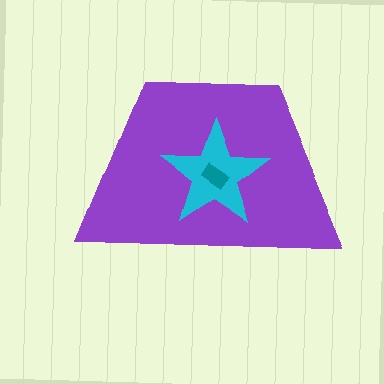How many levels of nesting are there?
3.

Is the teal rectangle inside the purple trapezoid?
Yes.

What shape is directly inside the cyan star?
The teal rectangle.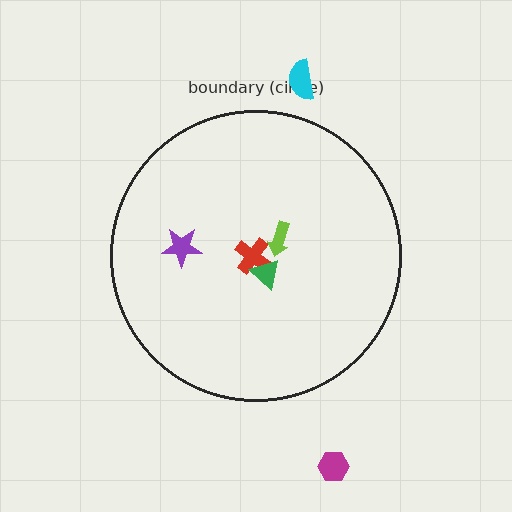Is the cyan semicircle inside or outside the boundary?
Outside.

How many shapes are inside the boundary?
4 inside, 2 outside.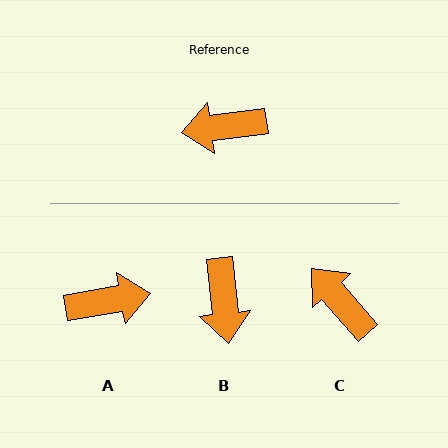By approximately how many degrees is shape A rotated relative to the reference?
Approximately 177 degrees clockwise.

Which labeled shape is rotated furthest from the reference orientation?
A, about 177 degrees away.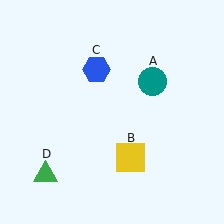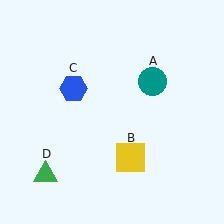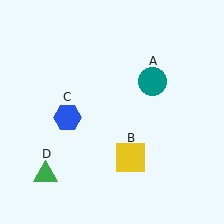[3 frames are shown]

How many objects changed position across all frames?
1 object changed position: blue hexagon (object C).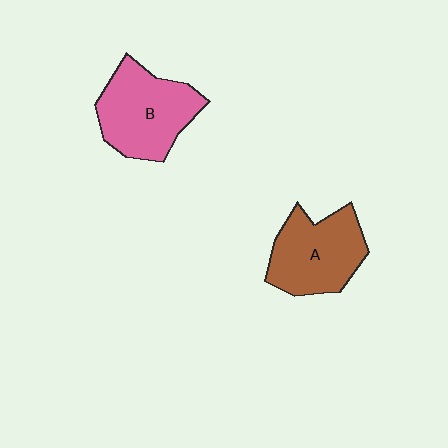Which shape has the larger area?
Shape B (pink).